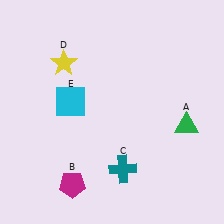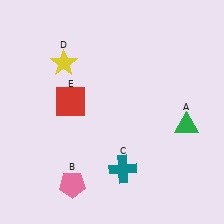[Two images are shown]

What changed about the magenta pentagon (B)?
In Image 1, B is magenta. In Image 2, it changed to pink.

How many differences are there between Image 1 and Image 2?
There are 2 differences between the two images.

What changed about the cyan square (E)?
In Image 1, E is cyan. In Image 2, it changed to red.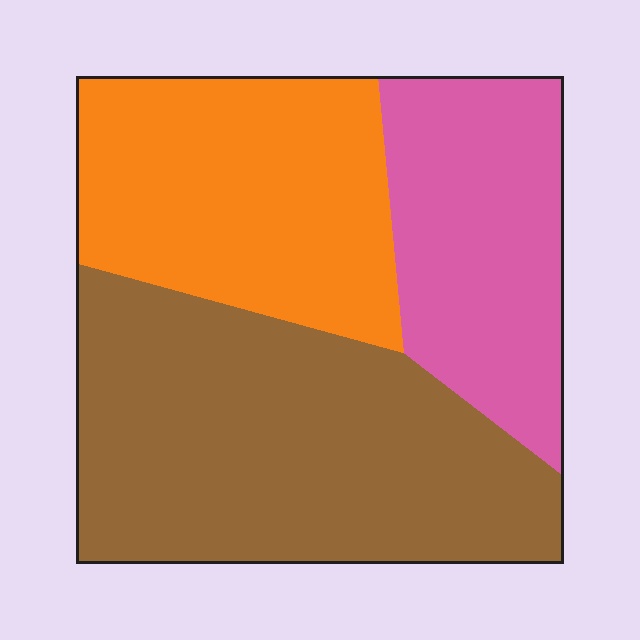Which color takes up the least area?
Pink, at roughly 25%.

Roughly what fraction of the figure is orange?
Orange takes up about one third (1/3) of the figure.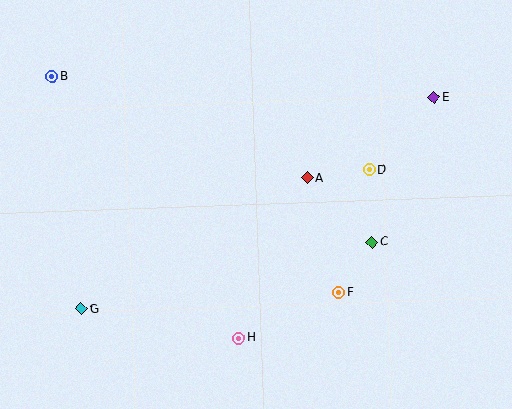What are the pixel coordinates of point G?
Point G is at (81, 309).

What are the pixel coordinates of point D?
Point D is at (369, 170).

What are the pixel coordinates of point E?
Point E is at (434, 98).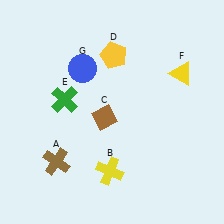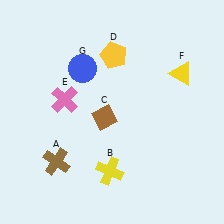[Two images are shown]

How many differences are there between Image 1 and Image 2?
There is 1 difference between the two images.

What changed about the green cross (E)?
In Image 1, E is green. In Image 2, it changed to pink.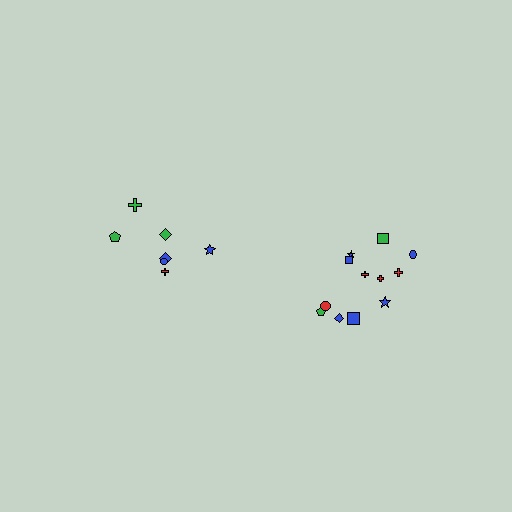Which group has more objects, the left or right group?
The right group.